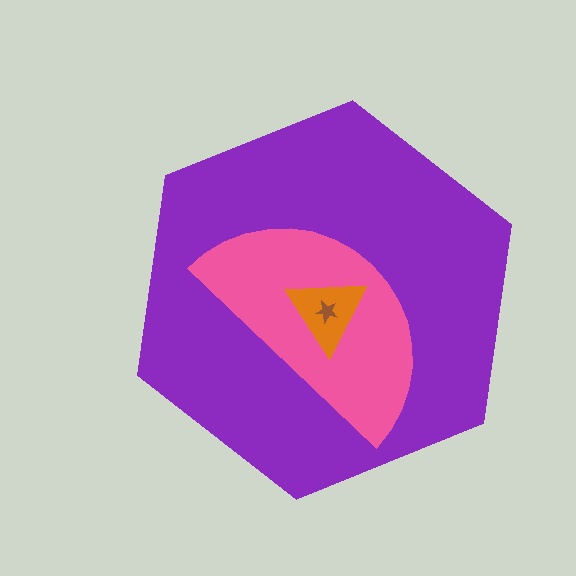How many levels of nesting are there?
4.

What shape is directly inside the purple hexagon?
The pink semicircle.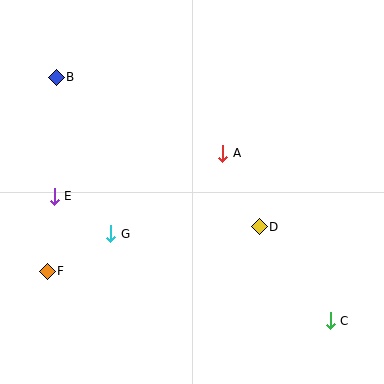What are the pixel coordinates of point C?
Point C is at (330, 321).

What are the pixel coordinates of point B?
Point B is at (56, 77).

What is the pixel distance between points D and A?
The distance between D and A is 82 pixels.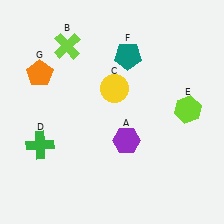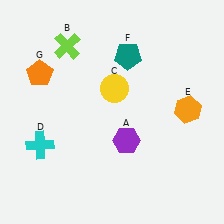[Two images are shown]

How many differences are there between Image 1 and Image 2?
There are 2 differences between the two images.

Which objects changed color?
D changed from green to cyan. E changed from lime to orange.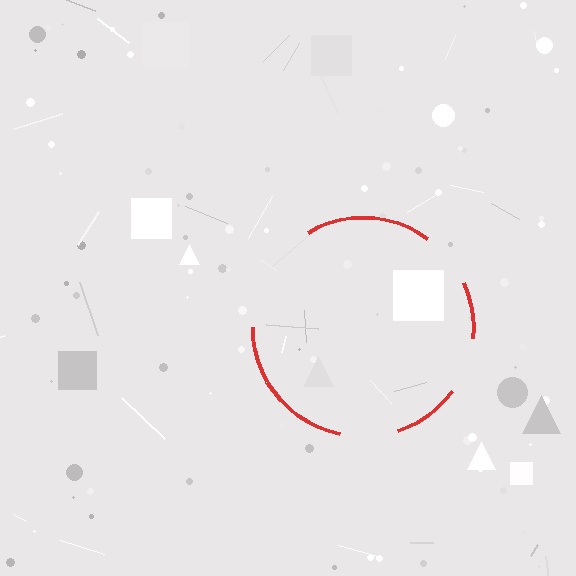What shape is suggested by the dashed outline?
The dashed outline suggests a circle.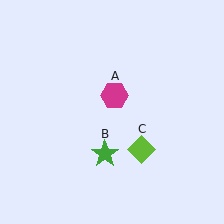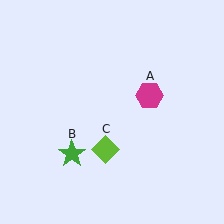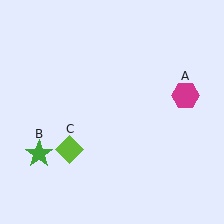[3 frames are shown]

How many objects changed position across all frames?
3 objects changed position: magenta hexagon (object A), green star (object B), lime diamond (object C).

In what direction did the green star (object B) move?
The green star (object B) moved left.